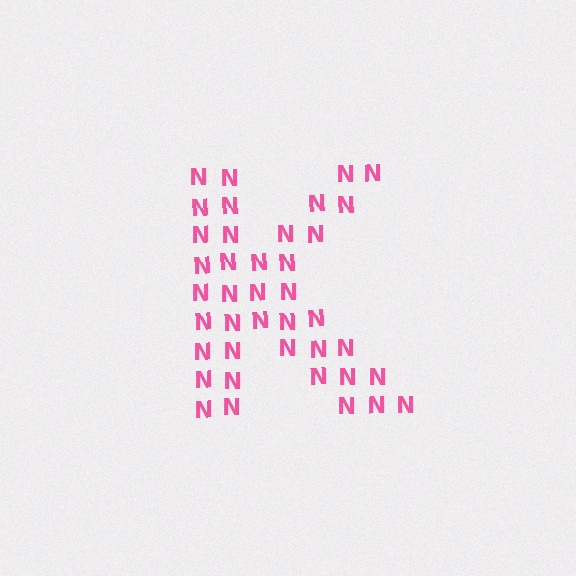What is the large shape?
The large shape is the letter K.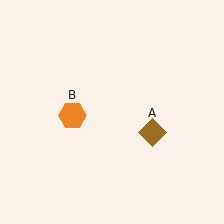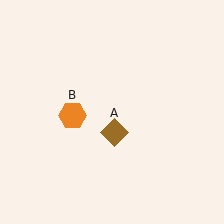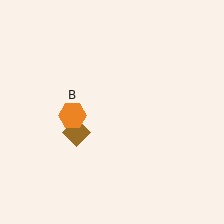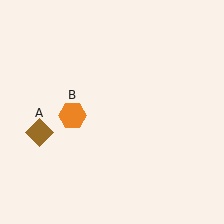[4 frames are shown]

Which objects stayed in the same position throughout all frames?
Orange hexagon (object B) remained stationary.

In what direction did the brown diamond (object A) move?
The brown diamond (object A) moved left.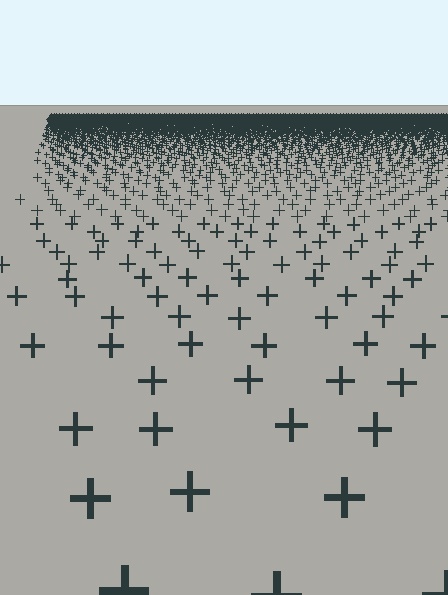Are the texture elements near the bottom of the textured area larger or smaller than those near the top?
Larger. Near the bottom, elements are closer to the viewer and appear at a bigger on-screen size.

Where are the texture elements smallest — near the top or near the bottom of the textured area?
Near the top.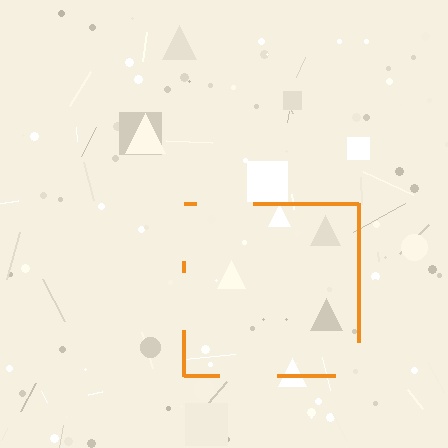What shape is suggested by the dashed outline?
The dashed outline suggests a square.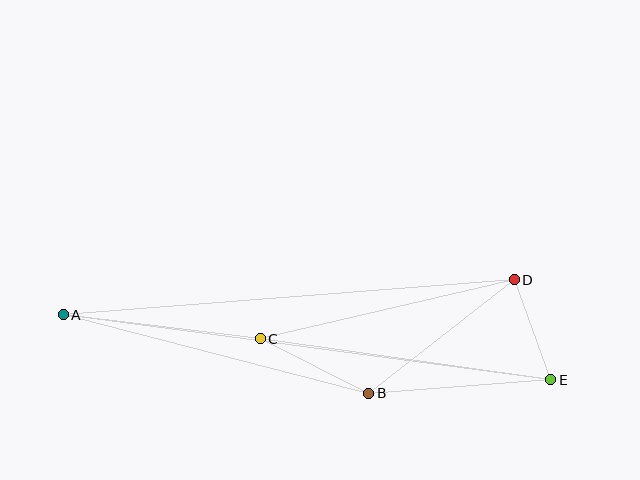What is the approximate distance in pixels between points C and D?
The distance between C and D is approximately 261 pixels.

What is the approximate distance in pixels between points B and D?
The distance between B and D is approximately 185 pixels.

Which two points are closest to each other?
Points D and E are closest to each other.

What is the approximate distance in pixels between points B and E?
The distance between B and E is approximately 182 pixels.